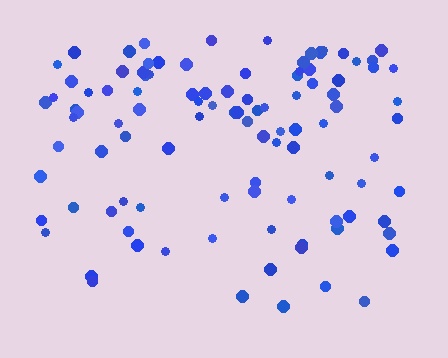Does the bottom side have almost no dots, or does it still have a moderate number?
Still a moderate number, just noticeably fewer than the top.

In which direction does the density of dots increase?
From bottom to top, with the top side densest.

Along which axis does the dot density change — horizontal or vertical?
Vertical.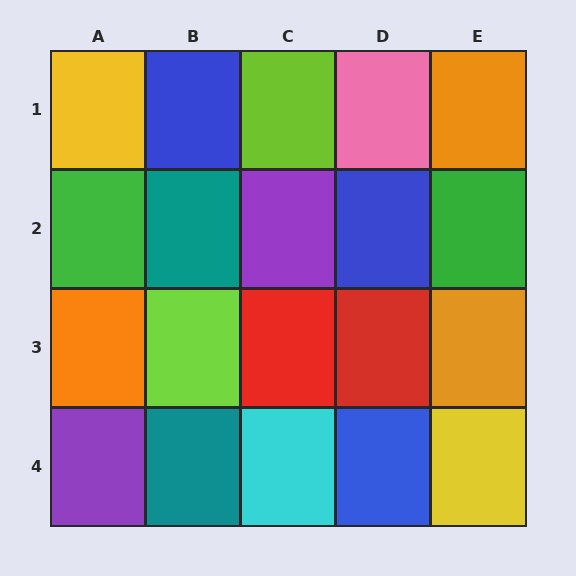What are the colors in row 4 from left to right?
Purple, teal, cyan, blue, yellow.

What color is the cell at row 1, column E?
Orange.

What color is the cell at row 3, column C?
Red.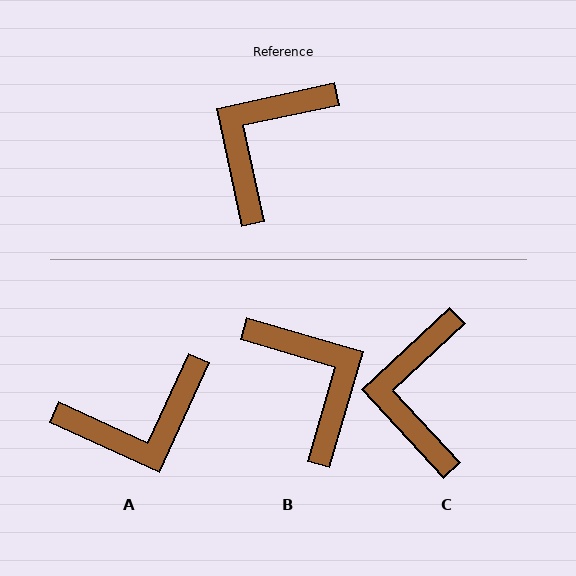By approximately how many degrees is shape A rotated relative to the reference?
Approximately 143 degrees counter-clockwise.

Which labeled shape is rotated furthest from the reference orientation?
A, about 143 degrees away.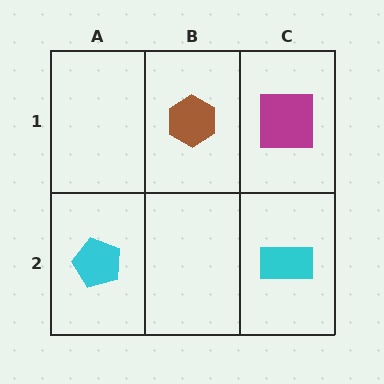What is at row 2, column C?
A cyan rectangle.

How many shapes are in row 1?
2 shapes.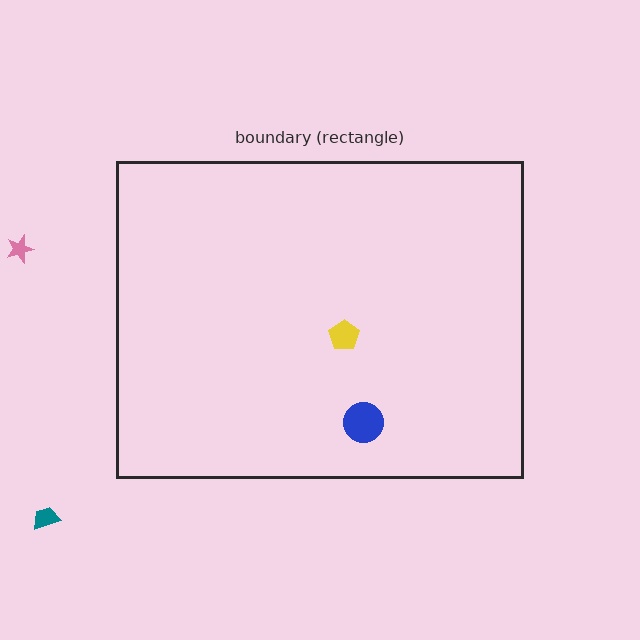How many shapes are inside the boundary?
2 inside, 2 outside.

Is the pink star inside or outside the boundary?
Outside.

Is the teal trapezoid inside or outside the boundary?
Outside.